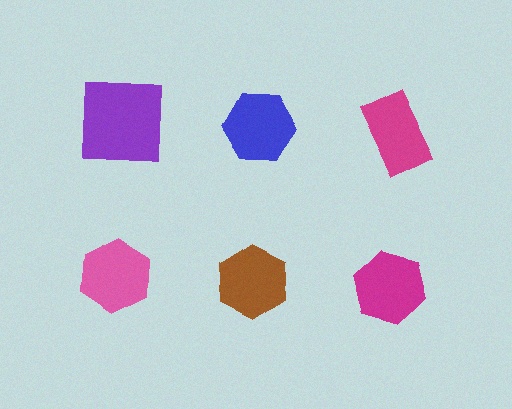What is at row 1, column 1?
A purple square.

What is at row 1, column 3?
A magenta rectangle.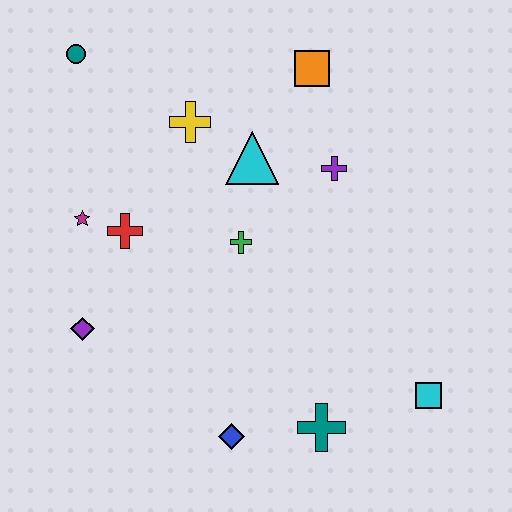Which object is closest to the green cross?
The cyan triangle is closest to the green cross.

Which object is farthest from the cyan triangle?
The cyan square is farthest from the cyan triangle.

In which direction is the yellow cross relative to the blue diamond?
The yellow cross is above the blue diamond.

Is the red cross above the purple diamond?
Yes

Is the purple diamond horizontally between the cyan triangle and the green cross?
No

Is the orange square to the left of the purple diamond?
No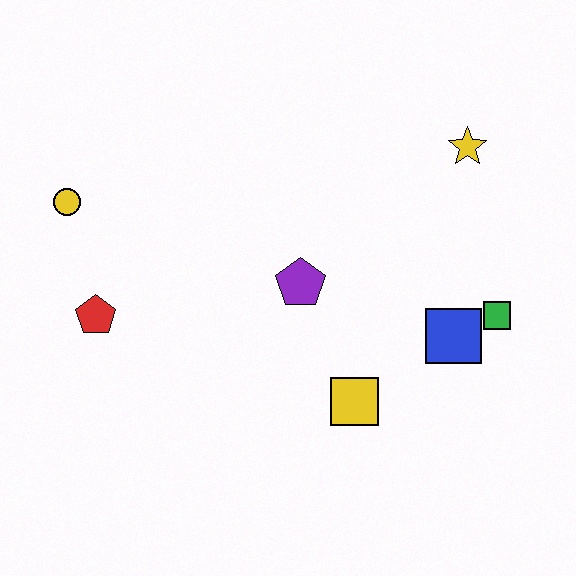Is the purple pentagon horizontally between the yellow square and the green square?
No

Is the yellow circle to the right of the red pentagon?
No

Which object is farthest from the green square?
The yellow circle is farthest from the green square.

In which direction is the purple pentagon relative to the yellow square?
The purple pentagon is above the yellow square.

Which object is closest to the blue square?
The green square is closest to the blue square.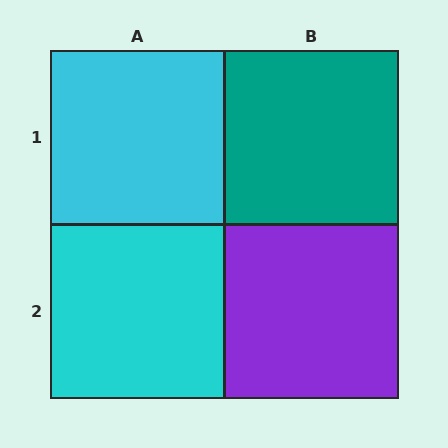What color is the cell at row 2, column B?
Purple.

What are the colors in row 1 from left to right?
Cyan, teal.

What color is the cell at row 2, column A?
Cyan.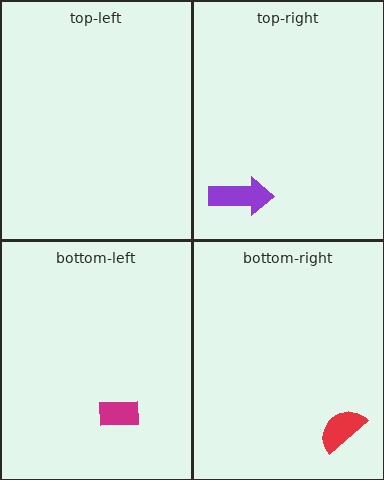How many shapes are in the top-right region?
1.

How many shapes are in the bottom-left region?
1.